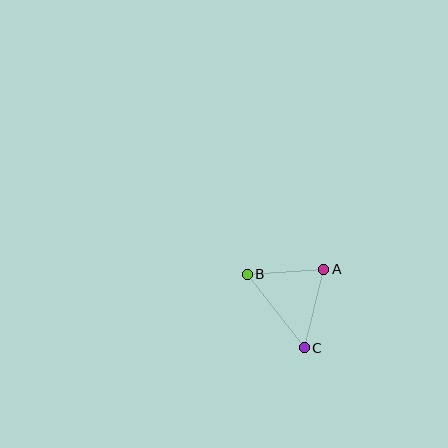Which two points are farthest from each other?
Points B and C are farthest from each other.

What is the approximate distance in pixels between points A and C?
The distance between A and C is approximately 81 pixels.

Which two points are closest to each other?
Points A and B are closest to each other.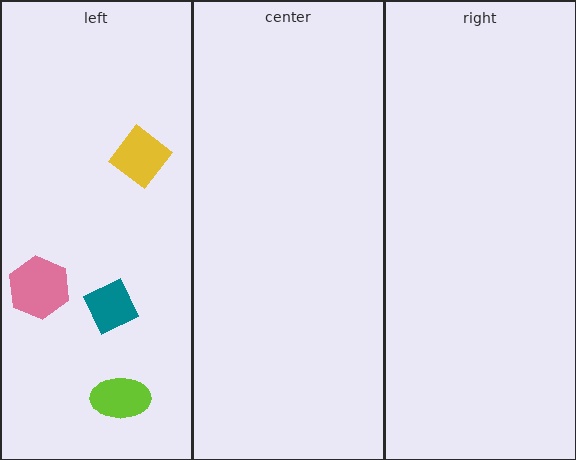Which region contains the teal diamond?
The left region.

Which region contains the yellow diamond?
The left region.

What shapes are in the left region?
The yellow diamond, the pink hexagon, the teal diamond, the lime ellipse.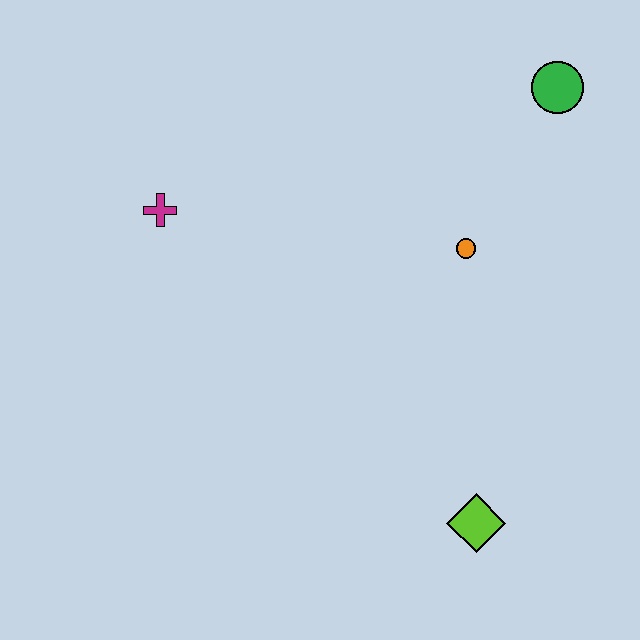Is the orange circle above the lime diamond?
Yes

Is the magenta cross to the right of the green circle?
No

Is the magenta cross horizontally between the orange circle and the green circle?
No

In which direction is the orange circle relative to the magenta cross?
The orange circle is to the right of the magenta cross.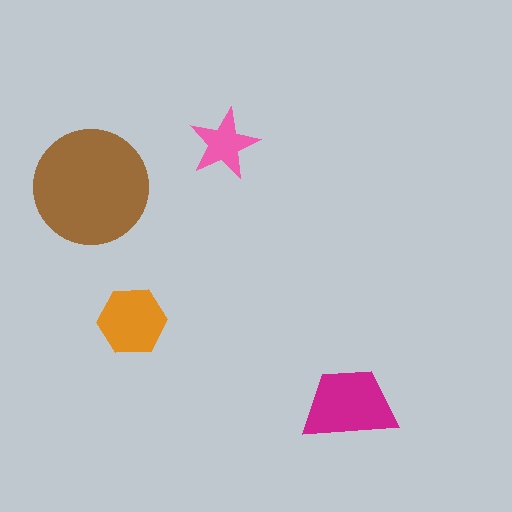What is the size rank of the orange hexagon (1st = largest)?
3rd.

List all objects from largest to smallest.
The brown circle, the magenta trapezoid, the orange hexagon, the pink star.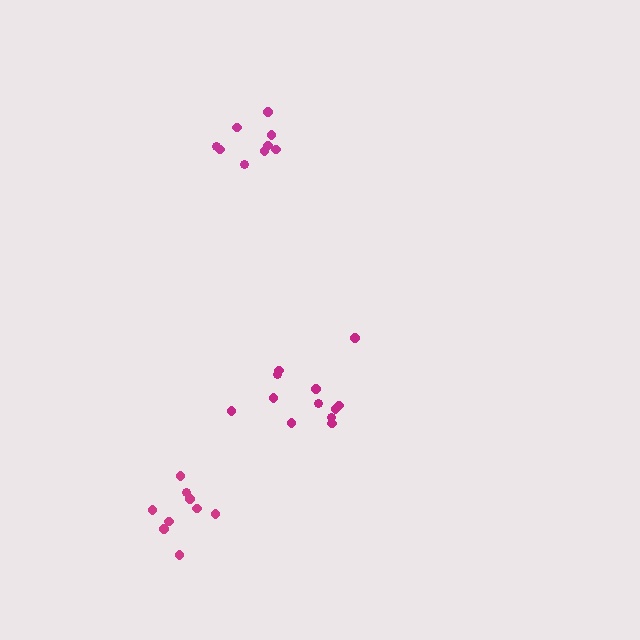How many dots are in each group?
Group 1: 9 dots, Group 2: 12 dots, Group 3: 9 dots (30 total).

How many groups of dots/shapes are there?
There are 3 groups.